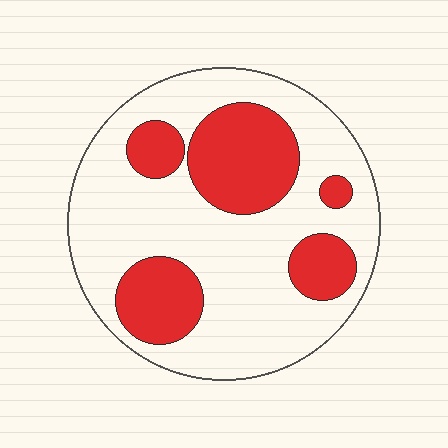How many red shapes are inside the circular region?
5.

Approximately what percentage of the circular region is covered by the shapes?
Approximately 30%.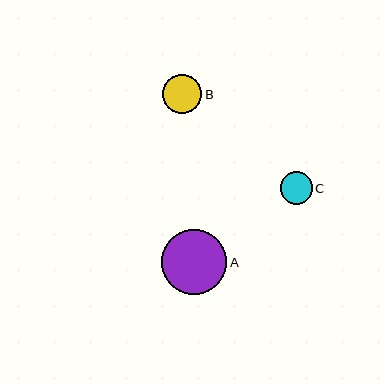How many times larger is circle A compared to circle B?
Circle A is approximately 1.7 times the size of circle B.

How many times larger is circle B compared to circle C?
Circle B is approximately 1.2 times the size of circle C.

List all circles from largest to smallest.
From largest to smallest: A, B, C.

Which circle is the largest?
Circle A is the largest with a size of approximately 65 pixels.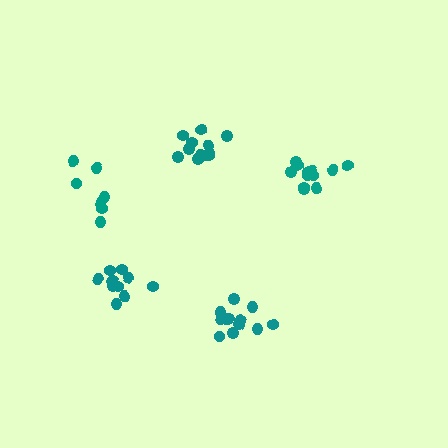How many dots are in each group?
Group 1: 8 dots, Group 2: 10 dots, Group 3: 12 dots, Group 4: 12 dots, Group 5: 13 dots (55 total).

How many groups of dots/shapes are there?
There are 5 groups.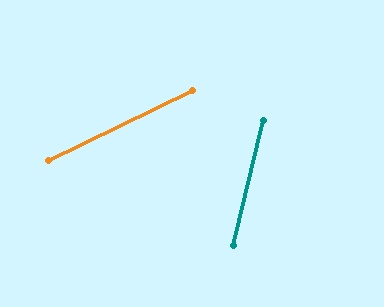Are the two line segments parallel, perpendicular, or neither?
Neither parallel nor perpendicular — they differ by about 51°.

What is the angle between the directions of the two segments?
Approximately 51 degrees.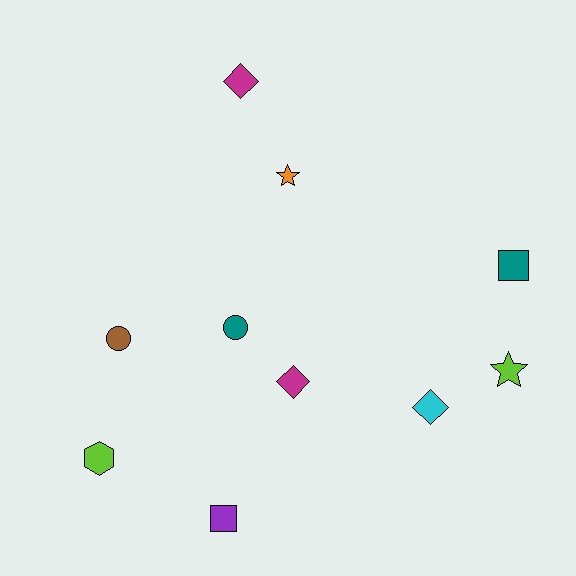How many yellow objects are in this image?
There are no yellow objects.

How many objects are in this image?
There are 10 objects.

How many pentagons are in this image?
There are no pentagons.